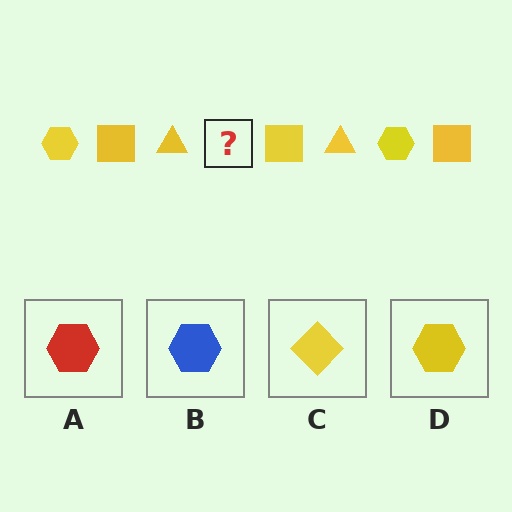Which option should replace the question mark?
Option D.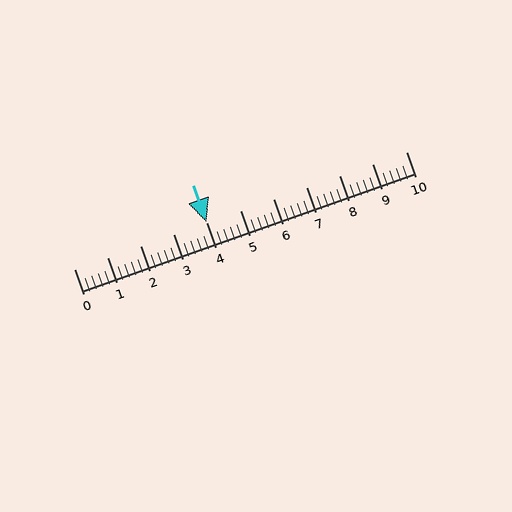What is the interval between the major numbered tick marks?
The major tick marks are spaced 1 units apart.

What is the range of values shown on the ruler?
The ruler shows values from 0 to 10.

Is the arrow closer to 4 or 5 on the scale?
The arrow is closer to 4.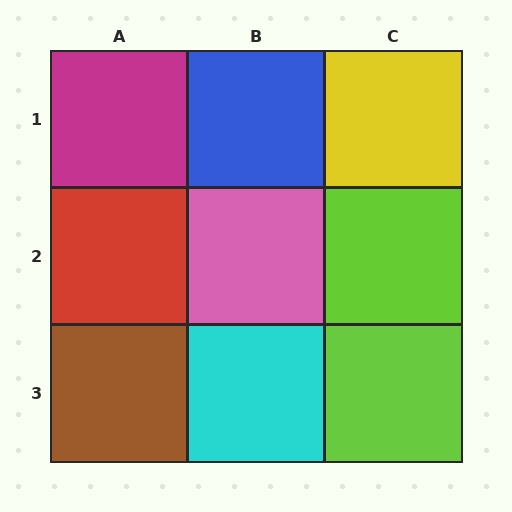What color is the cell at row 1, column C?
Yellow.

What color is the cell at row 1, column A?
Magenta.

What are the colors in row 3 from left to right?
Brown, cyan, lime.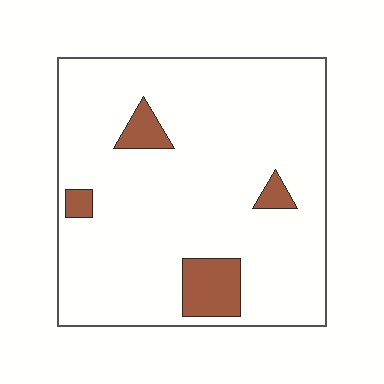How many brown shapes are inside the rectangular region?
4.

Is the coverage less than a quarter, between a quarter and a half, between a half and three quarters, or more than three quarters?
Less than a quarter.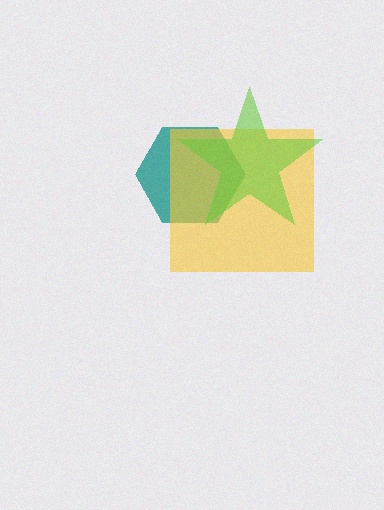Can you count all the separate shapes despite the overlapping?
Yes, there are 3 separate shapes.